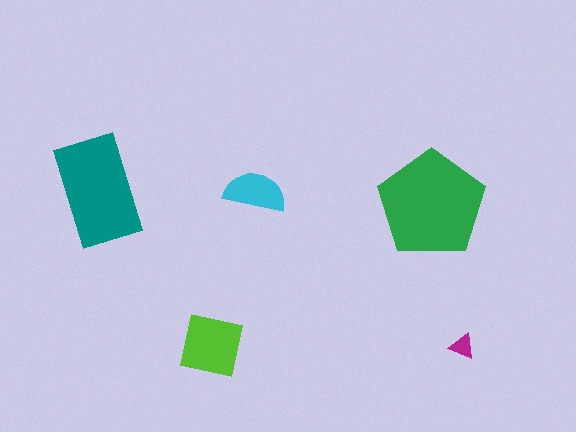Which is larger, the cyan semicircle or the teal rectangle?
The teal rectangle.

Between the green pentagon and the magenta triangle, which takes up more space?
The green pentagon.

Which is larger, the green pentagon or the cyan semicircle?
The green pentagon.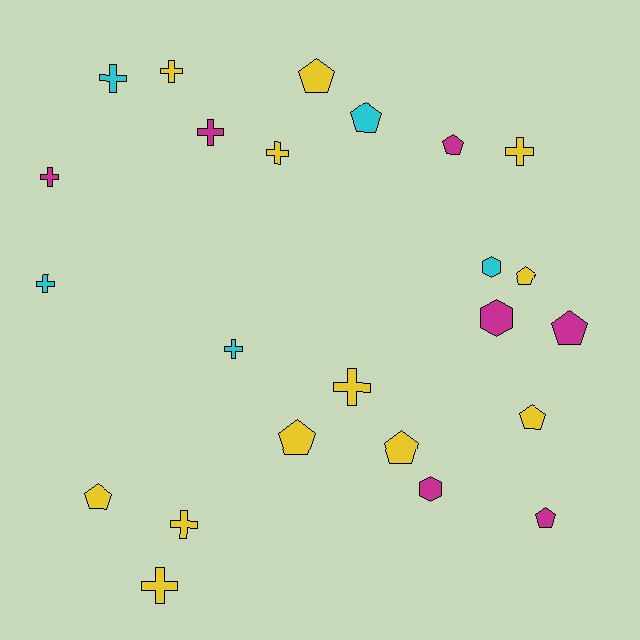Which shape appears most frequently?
Cross, with 11 objects.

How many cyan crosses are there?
There are 3 cyan crosses.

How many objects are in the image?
There are 24 objects.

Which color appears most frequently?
Yellow, with 12 objects.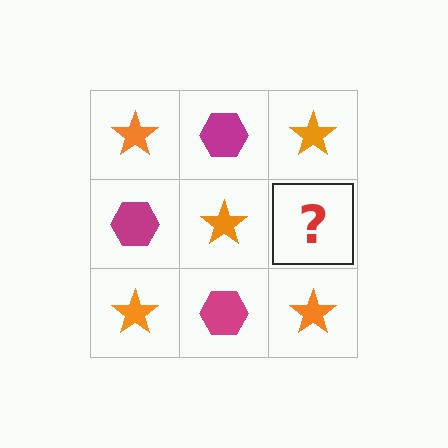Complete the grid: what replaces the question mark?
The question mark should be replaced with a magenta hexagon.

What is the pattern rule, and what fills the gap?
The rule is that it alternates orange star and magenta hexagon in a checkerboard pattern. The gap should be filled with a magenta hexagon.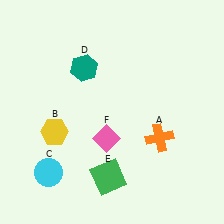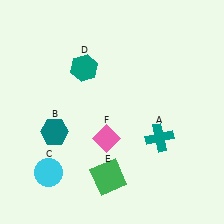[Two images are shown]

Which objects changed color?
A changed from orange to teal. B changed from yellow to teal.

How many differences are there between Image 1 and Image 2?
There are 2 differences between the two images.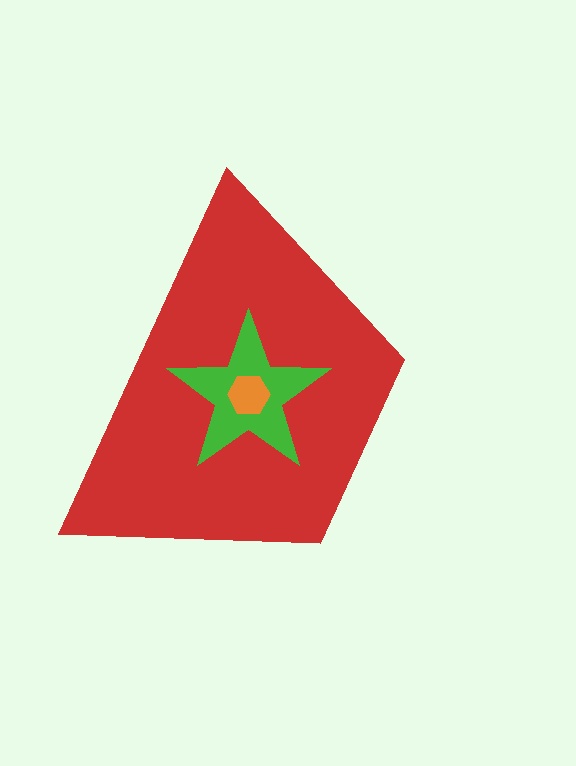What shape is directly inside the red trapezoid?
The green star.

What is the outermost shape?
The red trapezoid.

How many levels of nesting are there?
3.